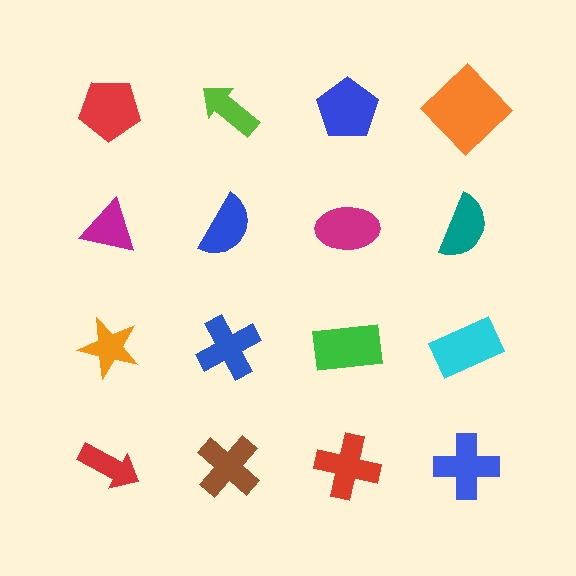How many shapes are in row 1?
4 shapes.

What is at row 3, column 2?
A blue cross.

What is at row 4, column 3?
A red cross.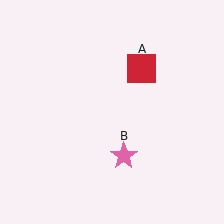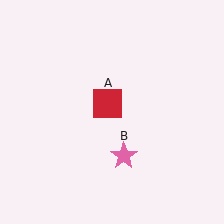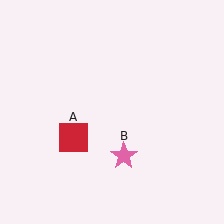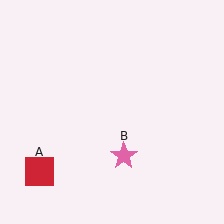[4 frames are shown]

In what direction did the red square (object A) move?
The red square (object A) moved down and to the left.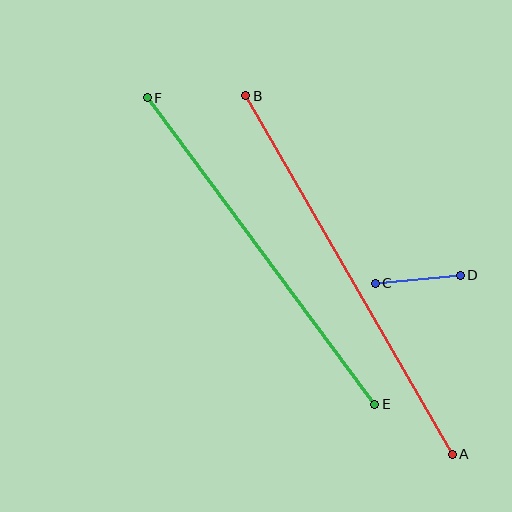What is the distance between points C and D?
The distance is approximately 85 pixels.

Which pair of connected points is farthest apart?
Points A and B are farthest apart.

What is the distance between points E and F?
The distance is approximately 382 pixels.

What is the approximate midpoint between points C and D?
The midpoint is at approximately (418, 279) pixels.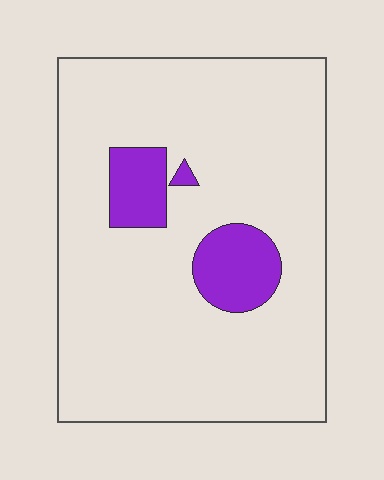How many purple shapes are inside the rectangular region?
3.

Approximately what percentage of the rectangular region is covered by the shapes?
Approximately 10%.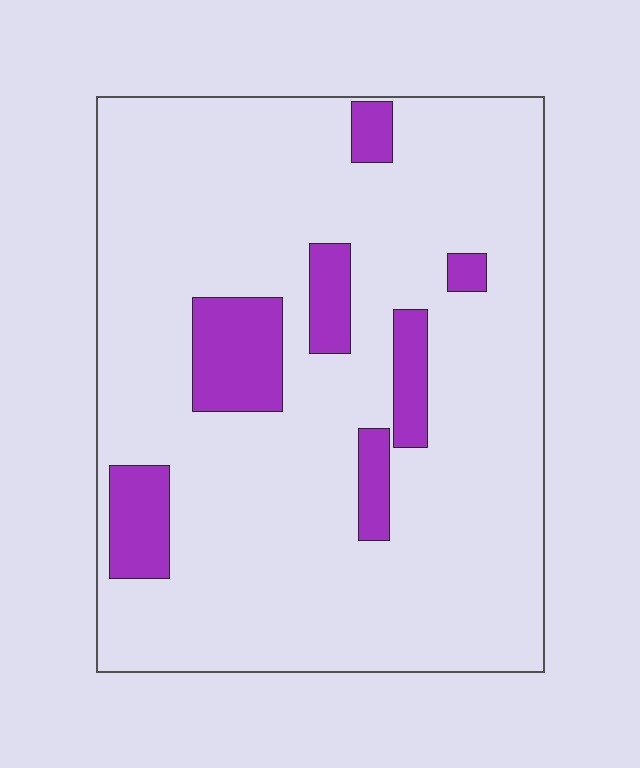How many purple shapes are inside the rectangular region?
7.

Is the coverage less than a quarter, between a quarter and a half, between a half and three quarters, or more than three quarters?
Less than a quarter.